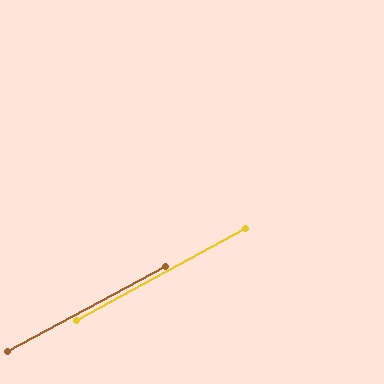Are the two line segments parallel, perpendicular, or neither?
Parallel — their directions differ by only 0.2°.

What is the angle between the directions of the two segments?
Approximately 0 degrees.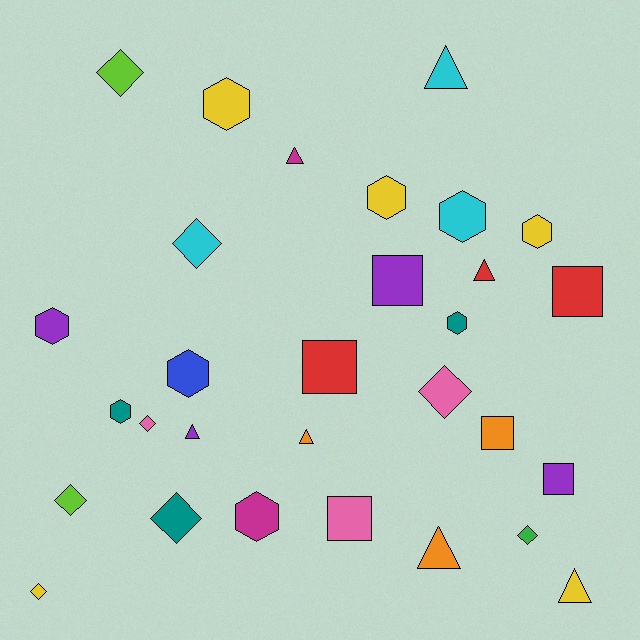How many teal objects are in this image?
There are 3 teal objects.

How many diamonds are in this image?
There are 8 diamonds.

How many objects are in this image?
There are 30 objects.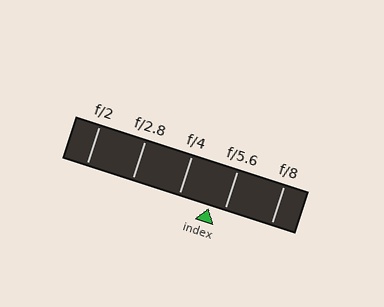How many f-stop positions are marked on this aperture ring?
There are 5 f-stop positions marked.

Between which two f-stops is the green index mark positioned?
The index mark is between f/4 and f/5.6.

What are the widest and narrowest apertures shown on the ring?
The widest aperture shown is f/2 and the narrowest is f/8.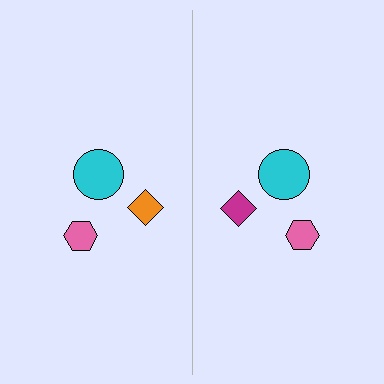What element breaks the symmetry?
The magenta diamond on the right side breaks the symmetry — its mirror counterpart is orange.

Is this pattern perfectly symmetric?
No, the pattern is not perfectly symmetric. The magenta diamond on the right side breaks the symmetry — its mirror counterpart is orange.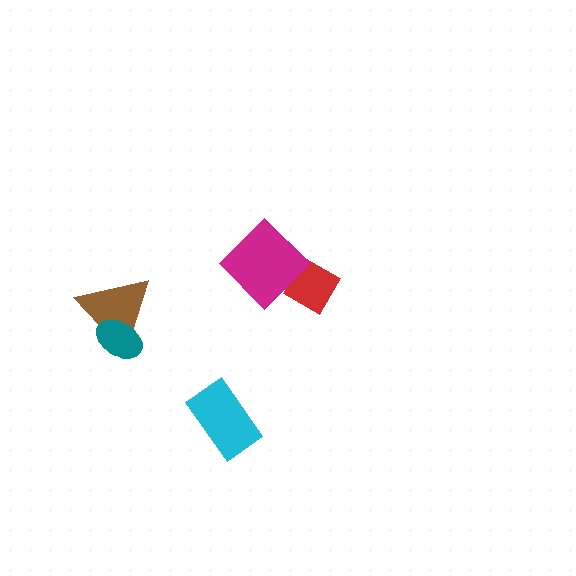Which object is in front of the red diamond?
The magenta diamond is in front of the red diamond.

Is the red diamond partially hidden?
Yes, it is partially covered by another shape.